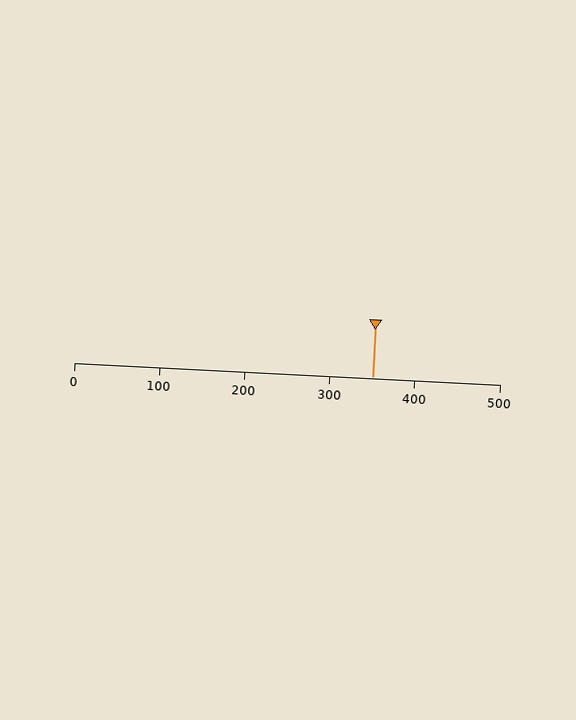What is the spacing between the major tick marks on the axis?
The major ticks are spaced 100 apart.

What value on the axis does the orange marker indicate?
The marker indicates approximately 350.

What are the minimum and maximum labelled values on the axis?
The axis runs from 0 to 500.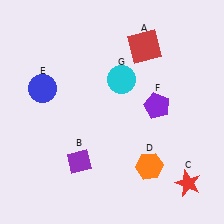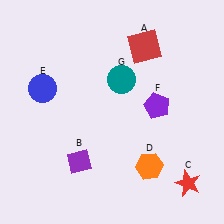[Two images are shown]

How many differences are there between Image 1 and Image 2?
There is 1 difference between the two images.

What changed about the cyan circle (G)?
In Image 1, G is cyan. In Image 2, it changed to teal.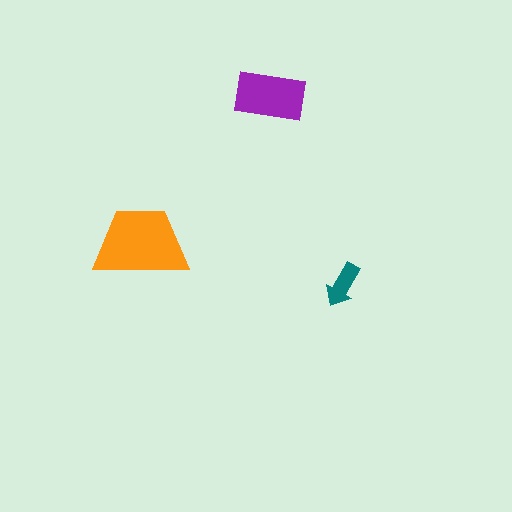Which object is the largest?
The orange trapezoid.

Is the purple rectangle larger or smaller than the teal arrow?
Larger.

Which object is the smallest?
The teal arrow.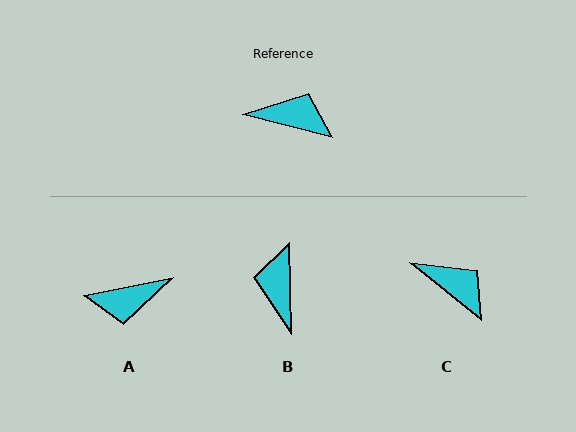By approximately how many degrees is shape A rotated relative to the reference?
Approximately 154 degrees clockwise.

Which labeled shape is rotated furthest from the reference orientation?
A, about 154 degrees away.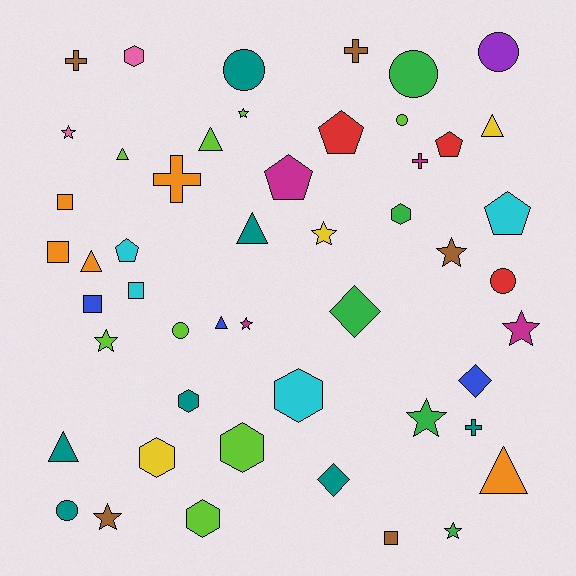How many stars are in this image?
There are 10 stars.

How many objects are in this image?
There are 50 objects.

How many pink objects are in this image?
There are 2 pink objects.